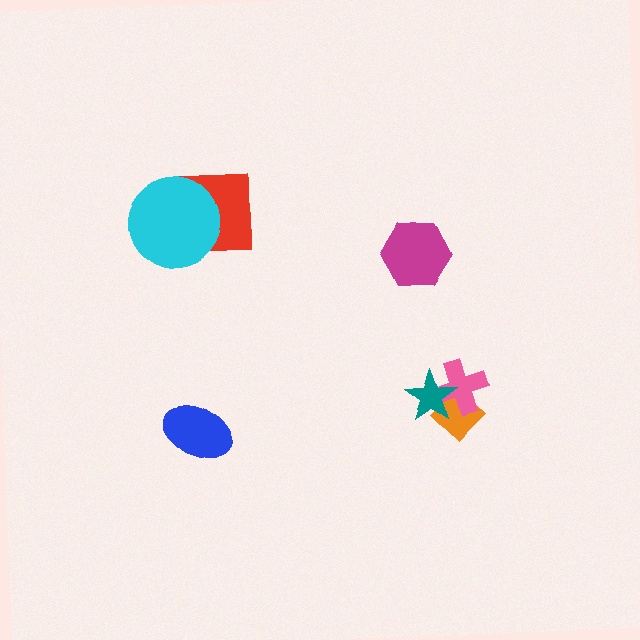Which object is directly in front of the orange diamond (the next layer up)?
The pink cross is directly in front of the orange diamond.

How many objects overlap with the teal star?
2 objects overlap with the teal star.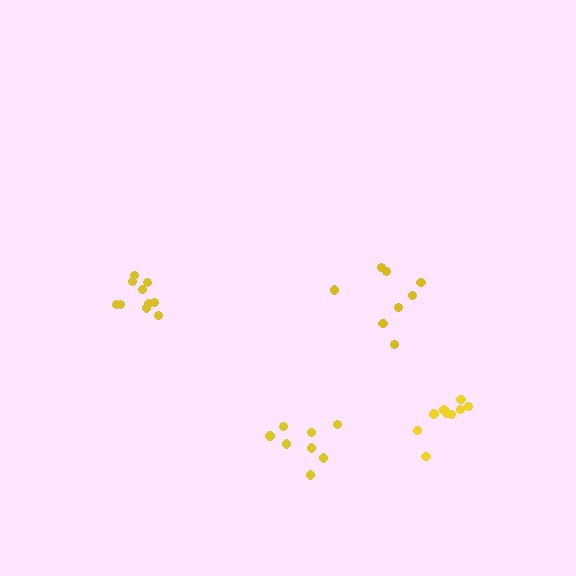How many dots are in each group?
Group 1: 8 dots, Group 2: 8 dots, Group 3: 10 dots, Group 4: 9 dots (35 total).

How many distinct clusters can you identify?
There are 4 distinct clusters.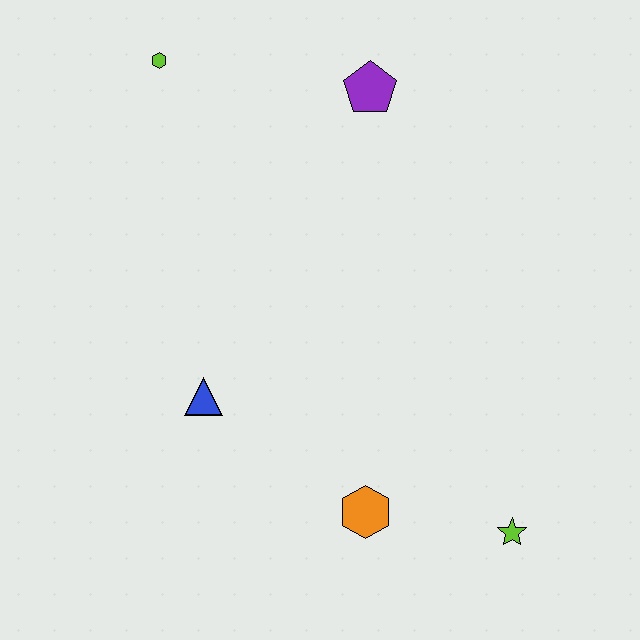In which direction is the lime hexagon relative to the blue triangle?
The lime hexagon is above the blue triangle.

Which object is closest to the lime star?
The orange hexagon is closest to the lime star.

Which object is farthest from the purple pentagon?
The lime star is farthest from the purple pentagon.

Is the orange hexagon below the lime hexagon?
Yes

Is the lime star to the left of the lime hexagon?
No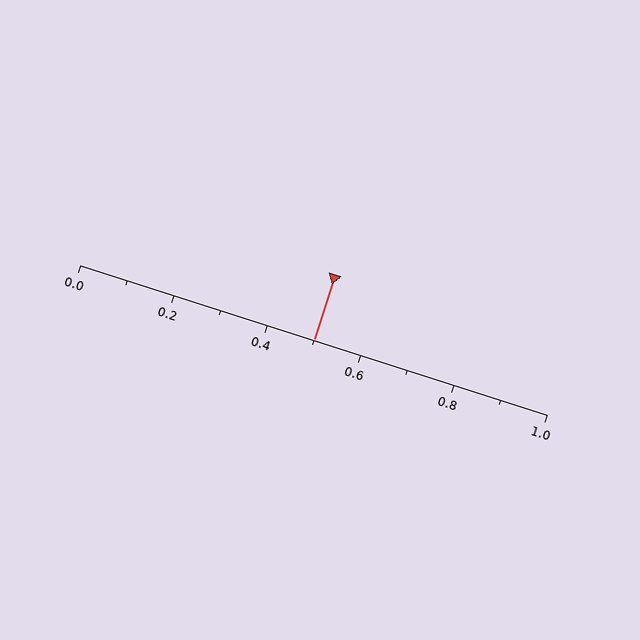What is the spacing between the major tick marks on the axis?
The major ticks are spaced 0.2 apart.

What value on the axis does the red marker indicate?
The marker indicates approximately 0.5.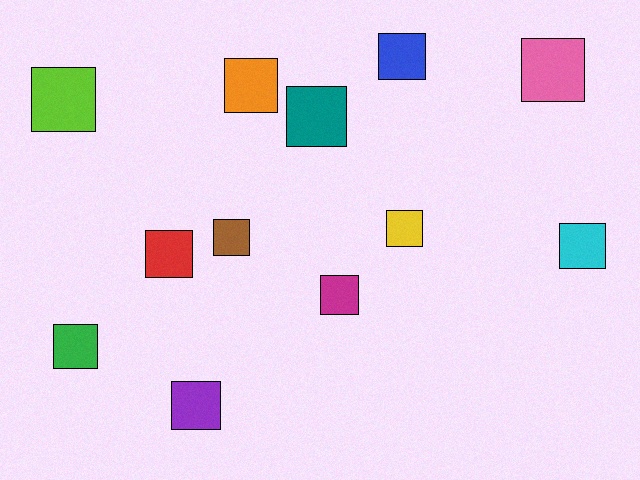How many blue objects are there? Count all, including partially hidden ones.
There is 1 blue object.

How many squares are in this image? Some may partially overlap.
There are 12 squares.